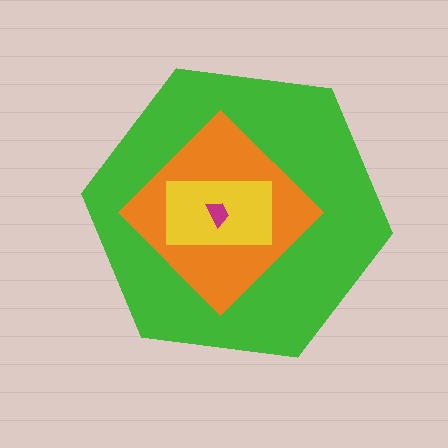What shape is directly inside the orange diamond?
The yellow rectangle.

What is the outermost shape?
The green hexagon.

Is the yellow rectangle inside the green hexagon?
Yes.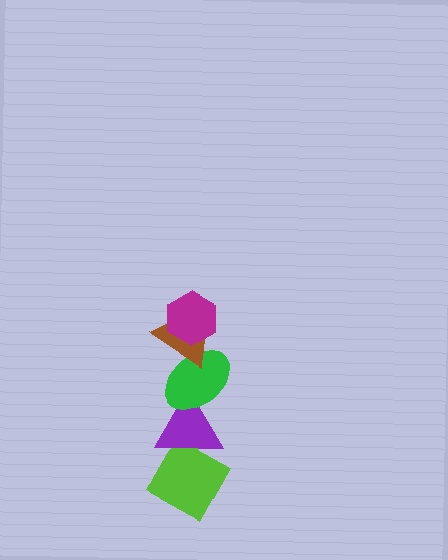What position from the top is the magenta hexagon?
The magenta hexagon is 1st from the top.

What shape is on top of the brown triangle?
The magenta hexagon is on top of the brown triangle.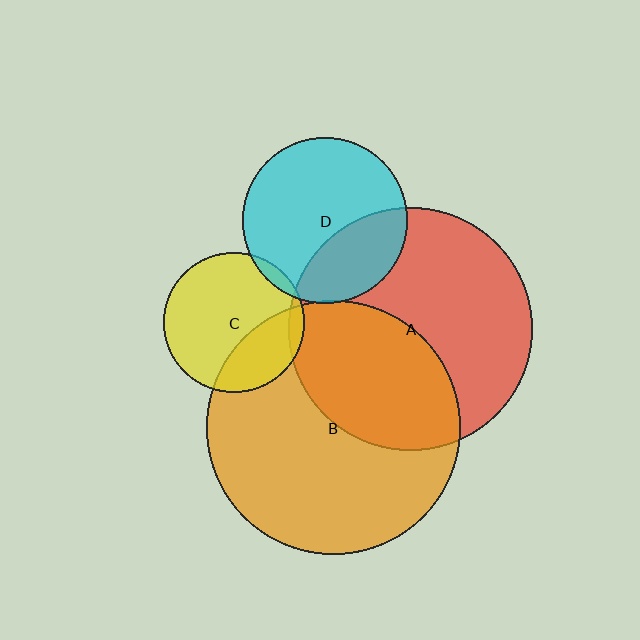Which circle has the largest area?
Circle B (orange).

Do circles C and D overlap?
Yes.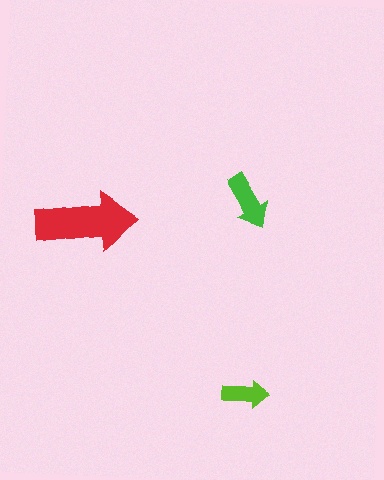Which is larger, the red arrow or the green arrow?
The red one.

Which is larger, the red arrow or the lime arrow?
The red one.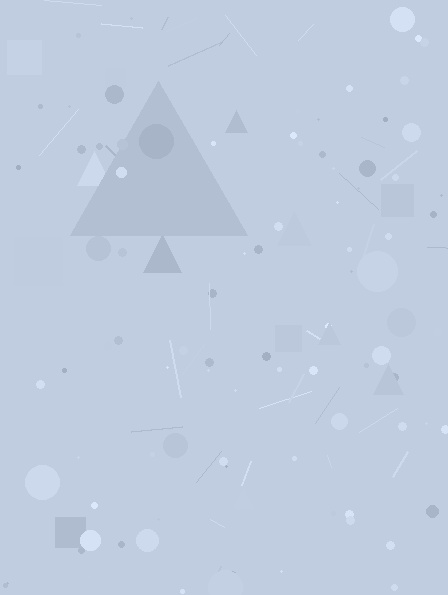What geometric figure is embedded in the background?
A triangle is embedded in the background.